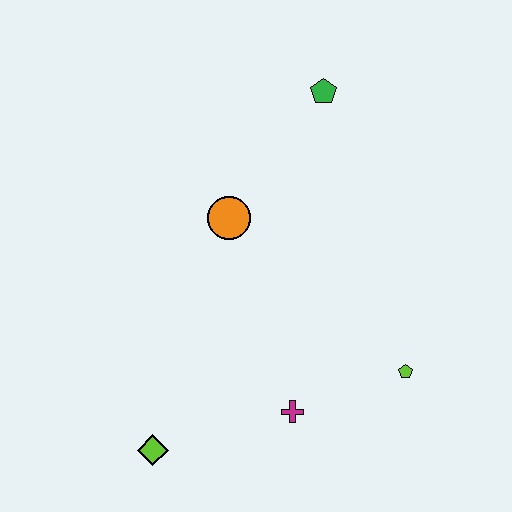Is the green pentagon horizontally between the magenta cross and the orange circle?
No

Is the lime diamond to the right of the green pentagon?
No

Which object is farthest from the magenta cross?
The green pentagon is farthest from the magenta cross.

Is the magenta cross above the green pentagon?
No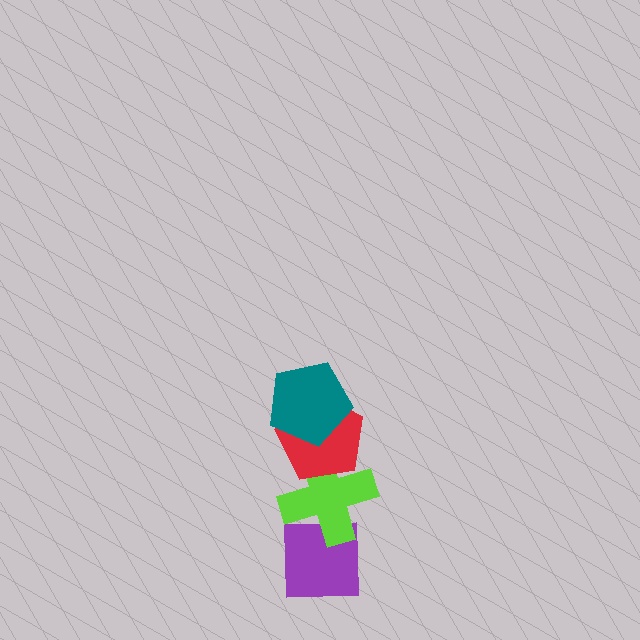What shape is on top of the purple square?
The lime cross is on top of the purple square.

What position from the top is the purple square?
The purple square is 4th from the top.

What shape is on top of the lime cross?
The red pentagon is on top of the lime cross.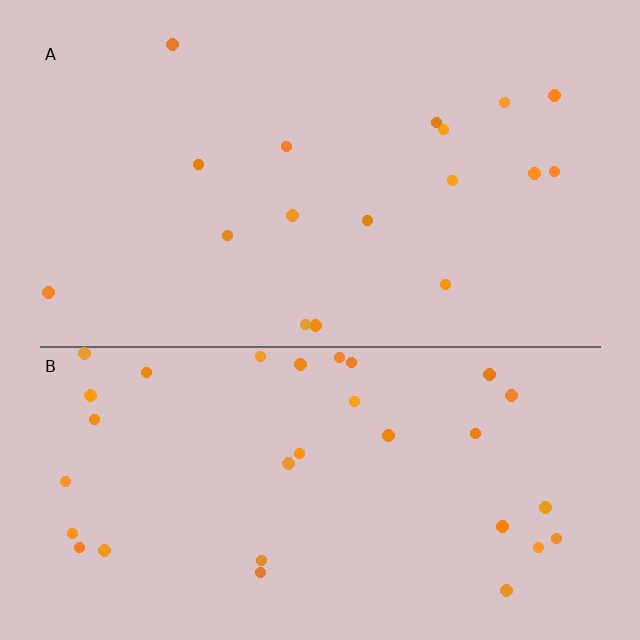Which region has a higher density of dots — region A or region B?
B (the bottom).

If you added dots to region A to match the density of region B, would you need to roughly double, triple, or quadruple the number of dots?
Approximately double.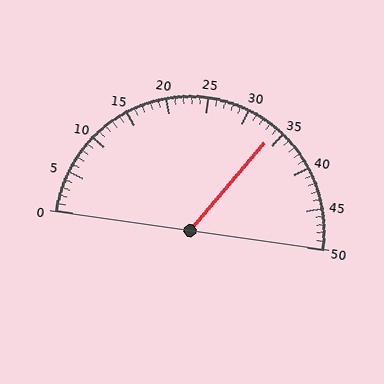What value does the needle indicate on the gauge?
The needle indicates approximately 34.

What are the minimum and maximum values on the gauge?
The gauge ranges from 0 to 50.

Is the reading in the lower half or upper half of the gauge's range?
The reading is in the upper half of the range (0 to 50).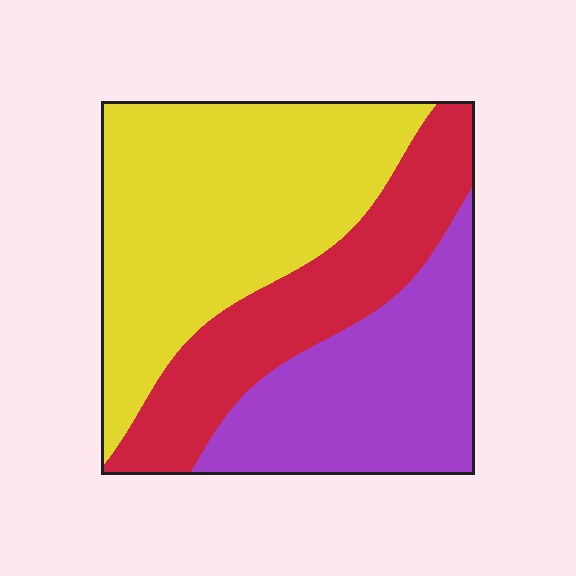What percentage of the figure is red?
Red covers about 25% of the figure.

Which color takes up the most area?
Yellow, at roughly 45%.